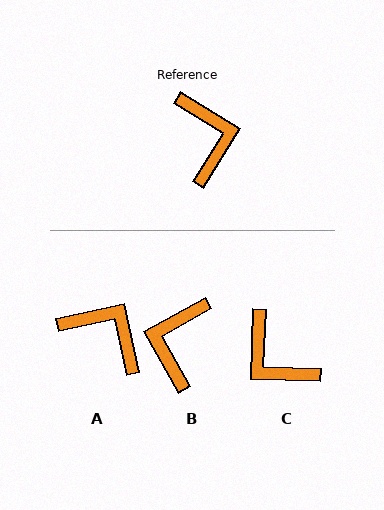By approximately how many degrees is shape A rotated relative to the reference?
Approximately 44 degrees counter-clockwise.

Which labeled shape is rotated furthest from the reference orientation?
B, about 151 degrees away.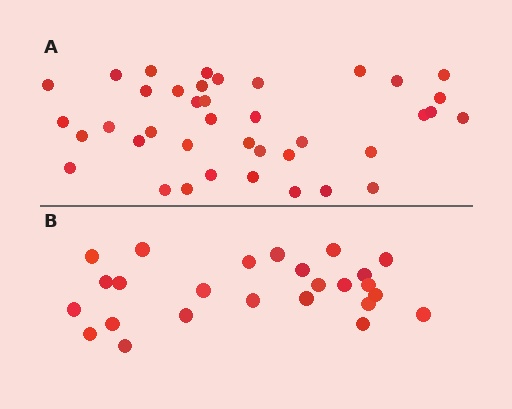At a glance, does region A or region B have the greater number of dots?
Region A (the top region) has more dots.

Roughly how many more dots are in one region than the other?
Region A has approximately 15 more dots than region B.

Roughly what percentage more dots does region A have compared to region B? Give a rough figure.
About 55% more.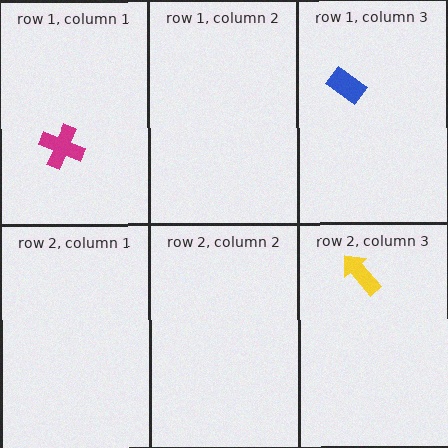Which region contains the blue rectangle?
The row 1, column 3 region.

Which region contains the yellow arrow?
The row 2, column 3 region.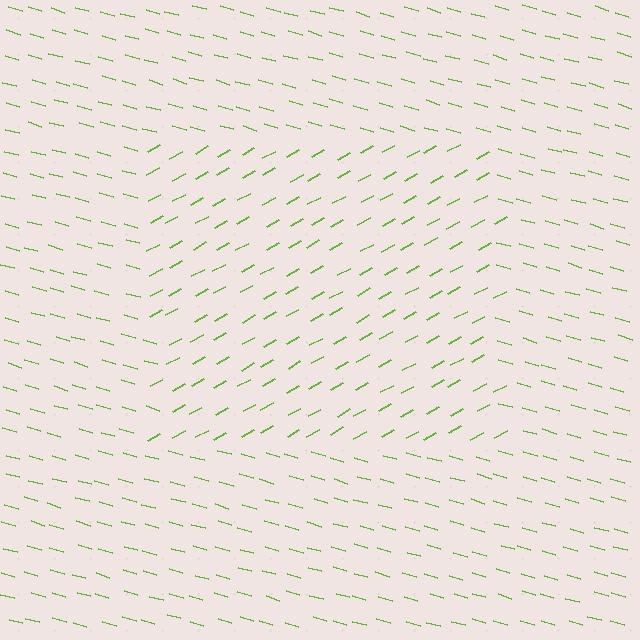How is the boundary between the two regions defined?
The boundary is defined purely by a change in line orientation (approximately 45 degrees difference). All lines are the same color and thickness.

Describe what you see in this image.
The image is filled with small lime line segments. A rectangle region in the image has lines oriented differently from the surrounding lines, creating a visible texture boundary.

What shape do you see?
I see a rectangle.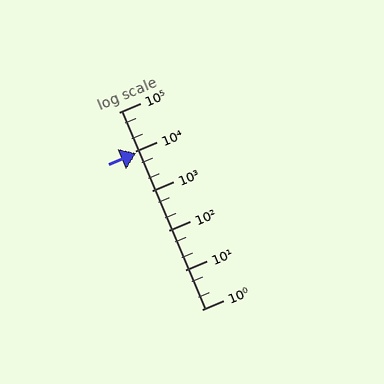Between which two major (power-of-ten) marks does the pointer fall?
The pointer is between 1000 and 10000.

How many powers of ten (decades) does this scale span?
The scale spans 5 decades, from 1 to 100000.